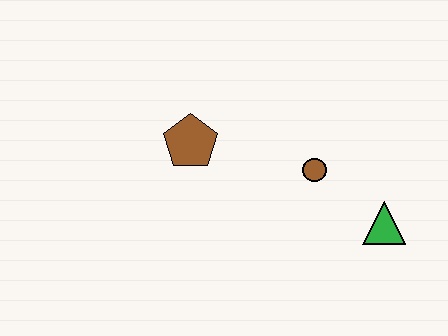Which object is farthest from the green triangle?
The brown pentagon is farthest from the green triangle.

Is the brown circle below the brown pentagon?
Yes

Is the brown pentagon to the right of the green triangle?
No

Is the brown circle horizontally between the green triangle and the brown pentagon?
Yes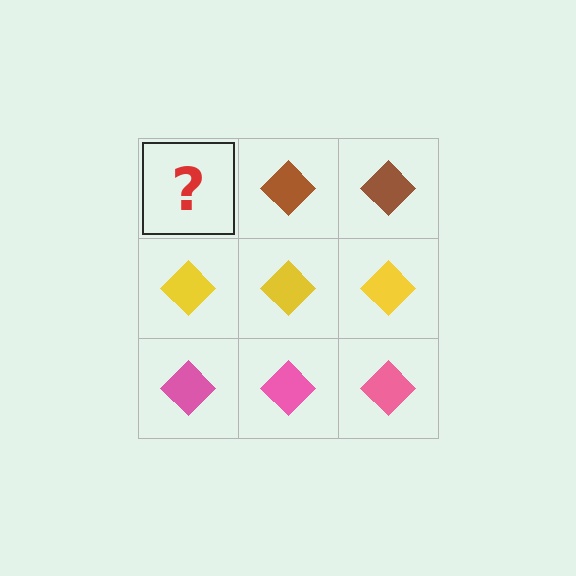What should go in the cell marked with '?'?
The missing cell should contain a brown diamond.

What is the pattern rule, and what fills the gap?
The rule is that each row has a consistent color. The gap should be filled with a brown diamond.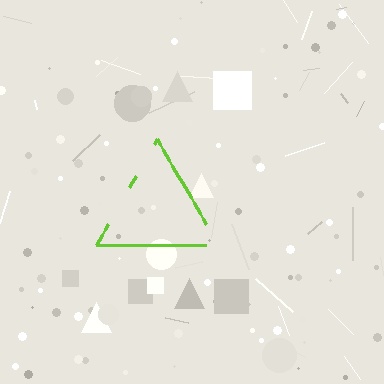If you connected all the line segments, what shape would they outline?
They would outline a triangle.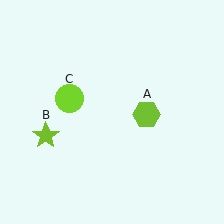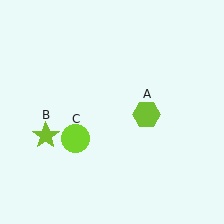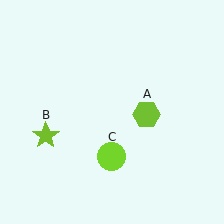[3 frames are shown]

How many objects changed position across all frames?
1 object changed position: lime circle (object C).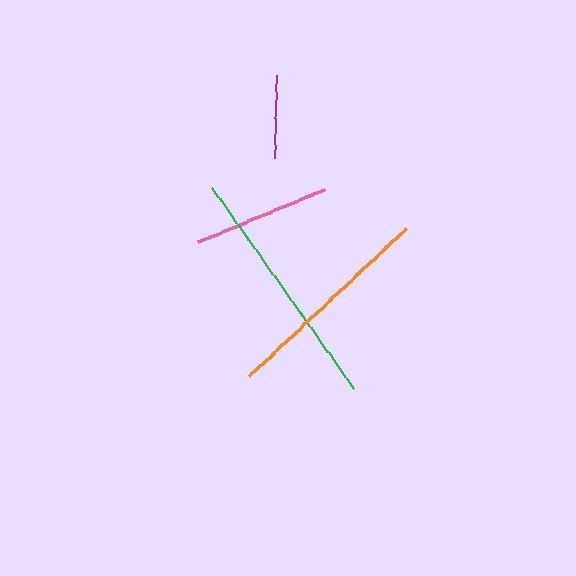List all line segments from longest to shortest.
From longest to shortest: green, orange, pink, purple.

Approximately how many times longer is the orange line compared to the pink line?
The orange line is approximately 1.6 times the length of the pink line.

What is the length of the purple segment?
The purple segment is approximately 83 pixels long.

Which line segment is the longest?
The green line is the longest at approximately 246 pixels.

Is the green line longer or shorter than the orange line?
The green line is longer than the orange line.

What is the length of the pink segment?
The pink segment is approximately 137 pixels long.